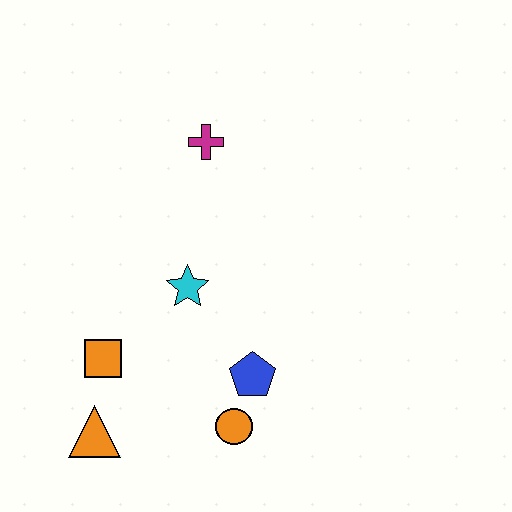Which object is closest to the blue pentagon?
The orange circle is closest to the blue pentagon.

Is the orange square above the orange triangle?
Yes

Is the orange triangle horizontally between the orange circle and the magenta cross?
No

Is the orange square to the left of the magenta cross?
Yes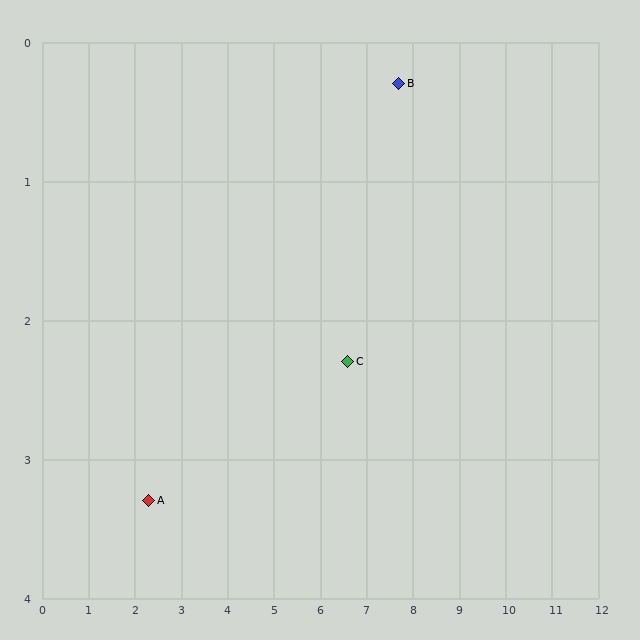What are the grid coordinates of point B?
Point B is at approximately (7.7, 0.3).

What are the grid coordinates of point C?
Point C is at approximately (6.6, 2.3).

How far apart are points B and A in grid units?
Points B and A are about 6.2 grid units apart.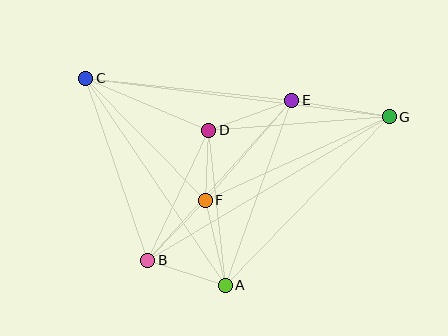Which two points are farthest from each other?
Points C and G are farthest from each other.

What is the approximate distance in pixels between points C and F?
The distance between C and F is approximately 171 pixels.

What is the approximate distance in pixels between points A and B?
The distance between A and B is approximately 81 pixels.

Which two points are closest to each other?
Points D and F are closest to each other.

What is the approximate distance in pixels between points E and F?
The distance between E and F is approximately 132 pixels.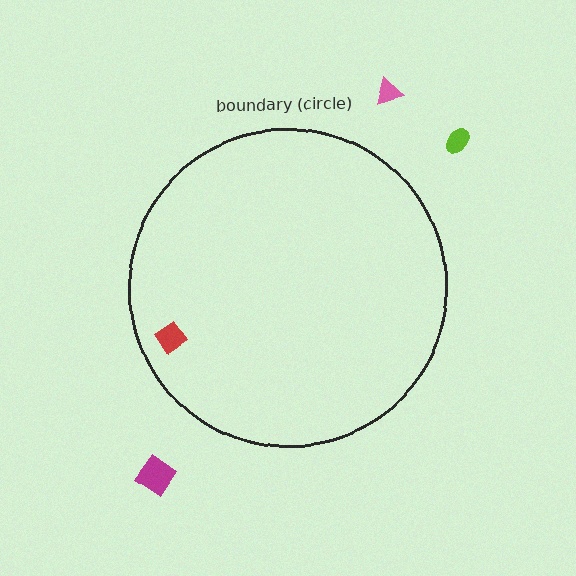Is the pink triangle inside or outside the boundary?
Outside.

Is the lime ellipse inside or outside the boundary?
Outside.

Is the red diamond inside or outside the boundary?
Inside.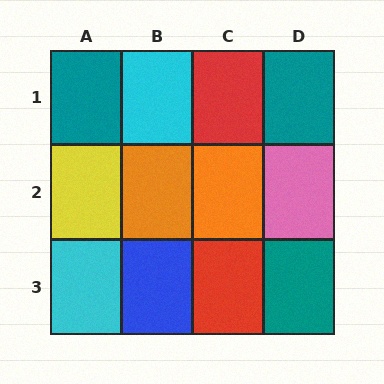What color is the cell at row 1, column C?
Red.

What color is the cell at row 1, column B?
Cyan.